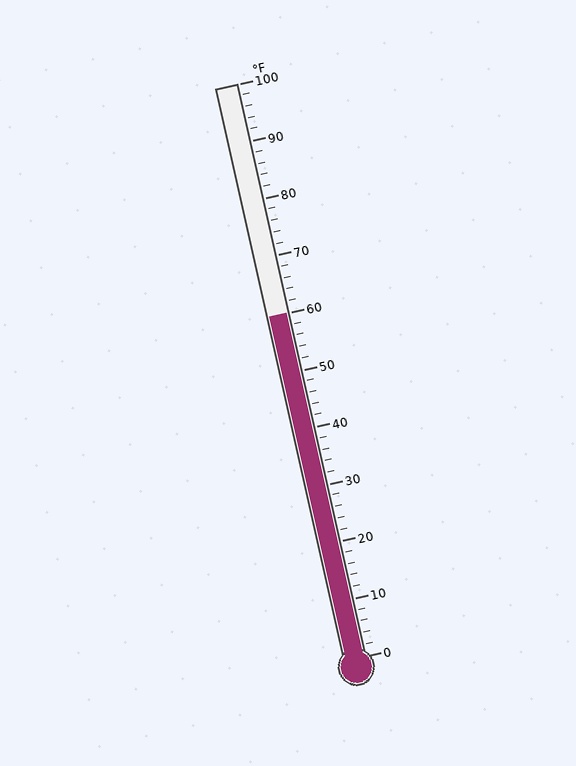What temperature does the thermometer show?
The thermometer shows approximately 60°F.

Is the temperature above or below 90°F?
The temperature is below 90°F.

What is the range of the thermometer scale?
The thermometer scale ranges from 0°F to 100°F.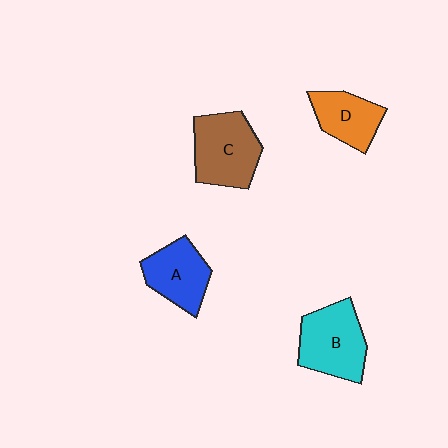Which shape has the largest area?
Shape C (brown).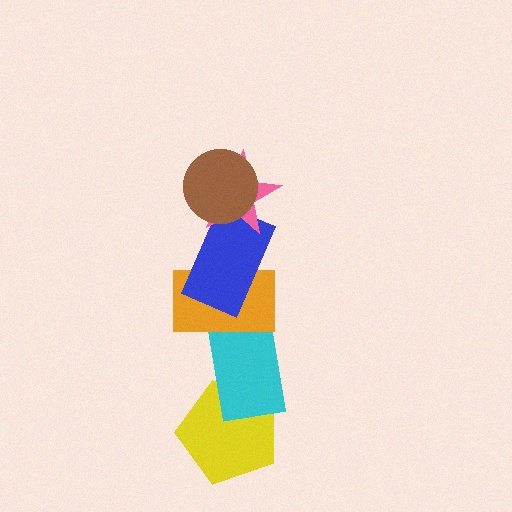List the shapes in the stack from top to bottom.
From top to bottom: the brown circle, the pink star, the blue rectangle, the orange rectangle, the cyan rectangle, the yellow pentagon.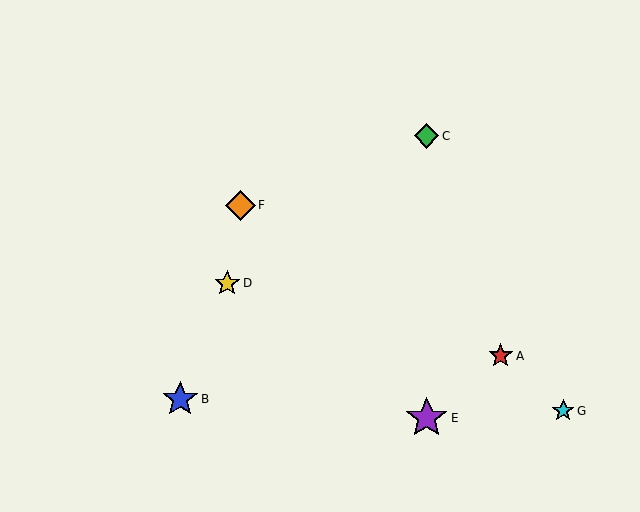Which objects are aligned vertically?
Objects C, E are aligned vertically.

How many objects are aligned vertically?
2 objects (C, E) are aligned vertically.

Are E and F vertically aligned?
No, E is at x≈427 and F is at x≈240.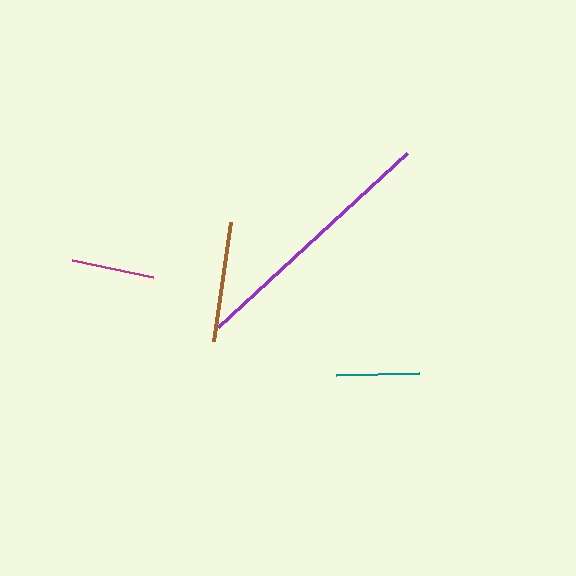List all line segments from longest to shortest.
From longest to shortest: purple, brown, teal, magenta.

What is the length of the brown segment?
The brown segment is approximately 120 pixels long.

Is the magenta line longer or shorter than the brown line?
The brown line is longer than the magenta line.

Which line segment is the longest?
The purple line is the longest at approximately 257 pixels.